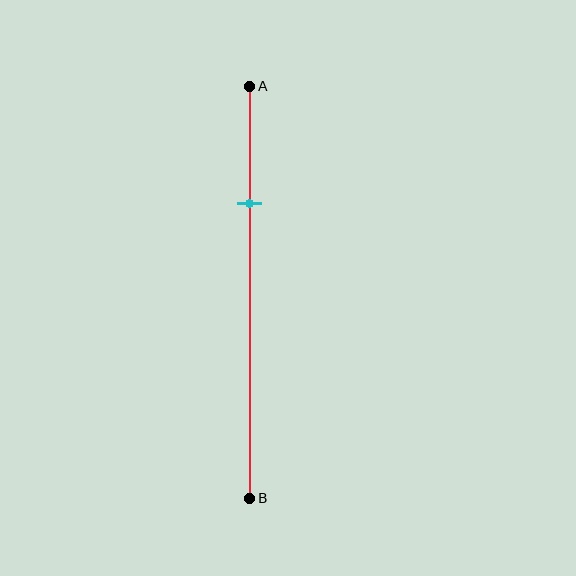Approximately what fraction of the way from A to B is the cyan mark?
The cyan mark is approximately 30% of the way from A to B.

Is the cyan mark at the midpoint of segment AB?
No, the mark is at about 30% from A, not at the 50% midpoint.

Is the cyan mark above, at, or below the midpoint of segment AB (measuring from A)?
The cyan mark is above the midpoint of segment AB.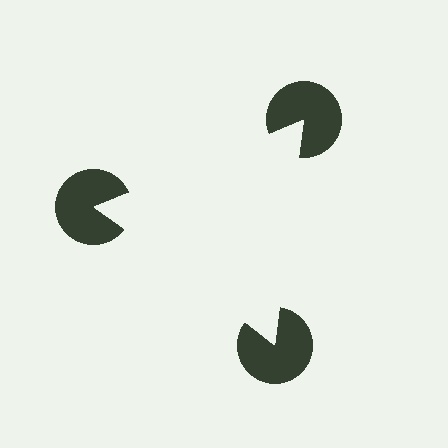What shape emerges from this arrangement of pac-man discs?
An illusory triangle — its edges are inferred from the aligned wedge cuts in the pac-man discs, not physically drawn.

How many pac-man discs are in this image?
There are 3 — one at each vertex of the illusory triangle.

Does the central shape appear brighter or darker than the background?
It typically appears slightly brighter than the background, even though no actual brightness change is drawn.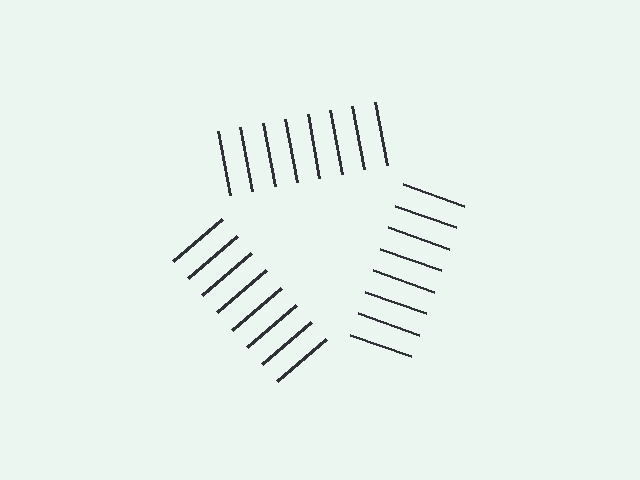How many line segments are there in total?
24 — 8 along each of the 3 edges.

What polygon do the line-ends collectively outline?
An illusory triangle — the line segments terminate on its edges but no continuous stroke is drawn.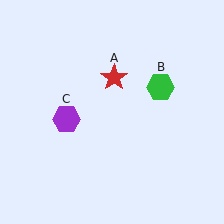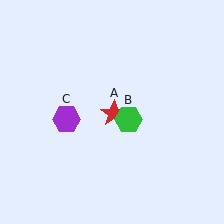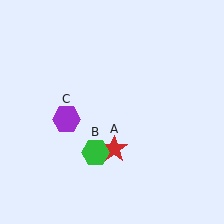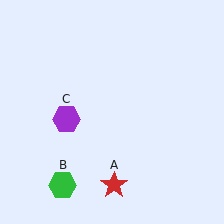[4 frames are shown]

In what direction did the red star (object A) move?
The red star (object A) moved down.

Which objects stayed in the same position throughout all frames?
Purple hexagon (object C) remained stationary.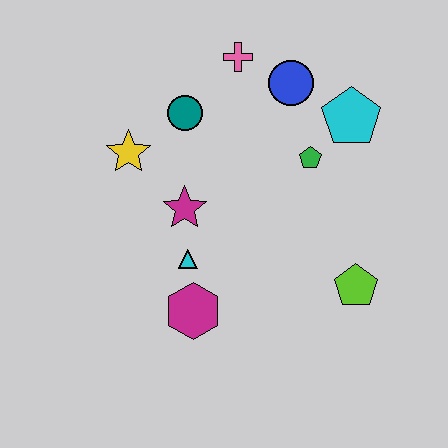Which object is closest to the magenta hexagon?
The cyan triangle is closest to the magenta hexagon.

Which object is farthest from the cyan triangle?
The cyan pentagon is farthest from the cyan triangle.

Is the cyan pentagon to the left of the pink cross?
No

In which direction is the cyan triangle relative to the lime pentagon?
The cyan triangle is to the left of the lime pentagon.